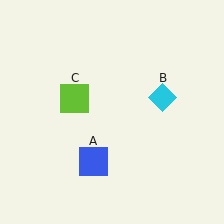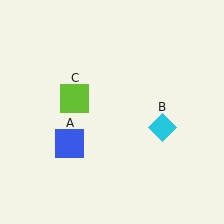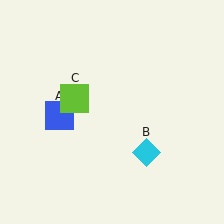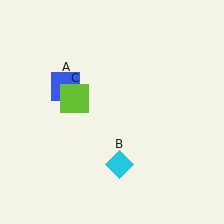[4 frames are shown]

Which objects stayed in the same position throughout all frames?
Lime square (object C) remained stationary.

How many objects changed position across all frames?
2 objects changed position: blue square (object A), cyan diamond (object B).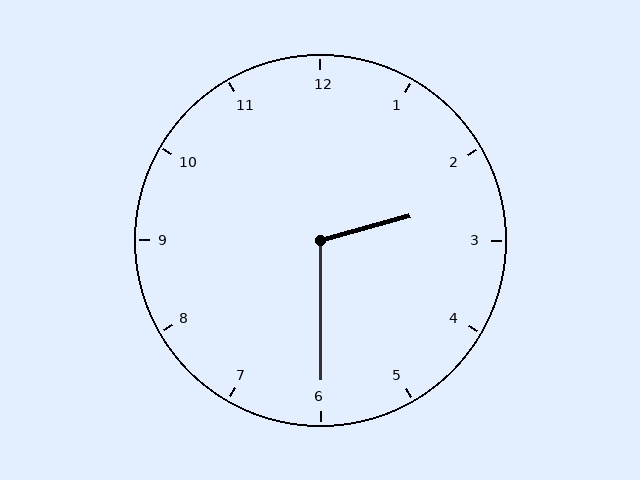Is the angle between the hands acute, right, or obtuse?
It is obtuse.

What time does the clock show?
2:30.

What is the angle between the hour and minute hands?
Approximately 105 degrees.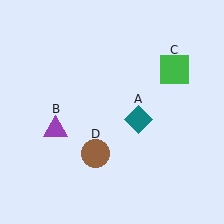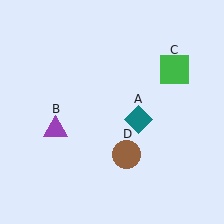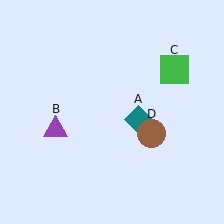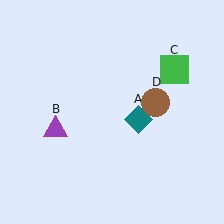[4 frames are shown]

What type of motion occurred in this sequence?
The brown circle (object D) rotated counterclockwise around the center of the scene.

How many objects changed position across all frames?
1 object changed position: brown circle (object D).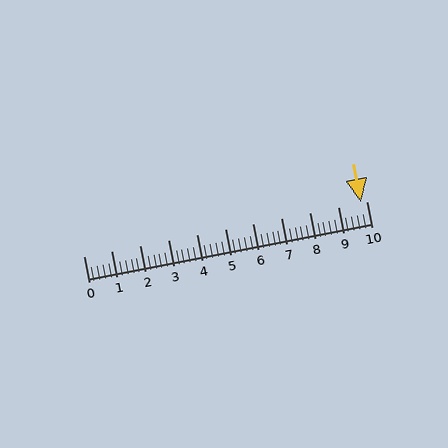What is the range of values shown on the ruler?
The ruler shows values from 0 to 10.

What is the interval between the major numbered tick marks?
The major tick marks are spaced 1 units apart.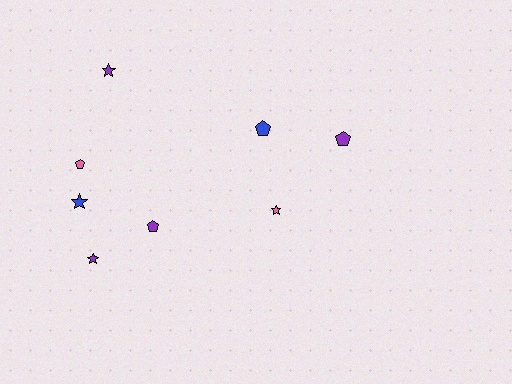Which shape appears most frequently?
Pentagon, with 4 objects.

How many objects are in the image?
There are 8 objects.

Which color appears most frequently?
Purple, with 4 objects.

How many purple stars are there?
There are 2 purple stars.